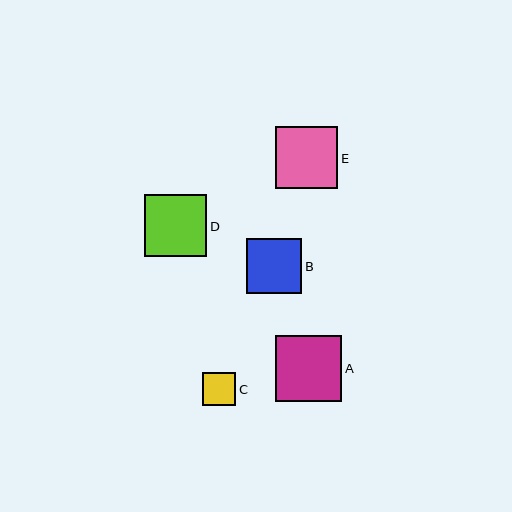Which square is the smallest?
Square C is the smallest with a size of approximately 33 pixels.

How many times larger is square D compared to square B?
Square D is approximately 1.1 times the size of square B.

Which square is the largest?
Square A is the largest with a size of approximately 67 pixels.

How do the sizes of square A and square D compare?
Square A and square D are approximately the same size.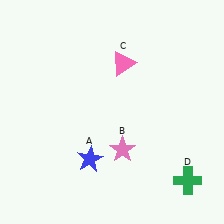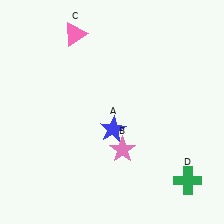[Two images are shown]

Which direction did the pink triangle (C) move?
The pink triangle (C) moved left.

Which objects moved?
The objects that moved are: the blue star (A), the pink triangle (C).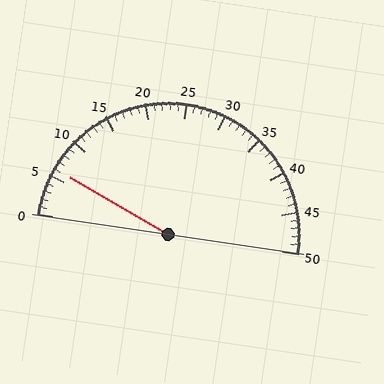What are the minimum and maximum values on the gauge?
The gauge ranges from 0 to 50.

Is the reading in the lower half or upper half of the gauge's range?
The reading is in the lower half of the range (0 to 50).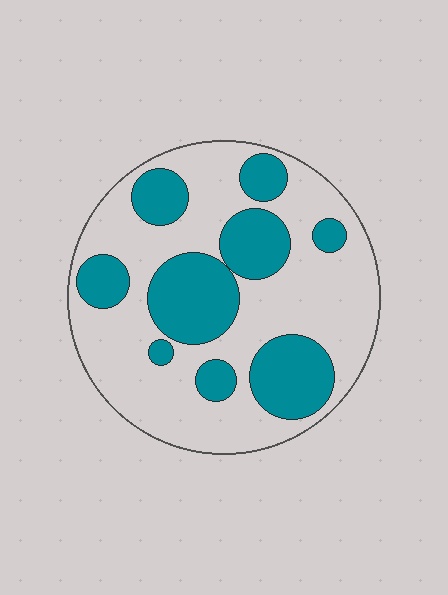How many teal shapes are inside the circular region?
9.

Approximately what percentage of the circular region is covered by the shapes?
Approximately 35%.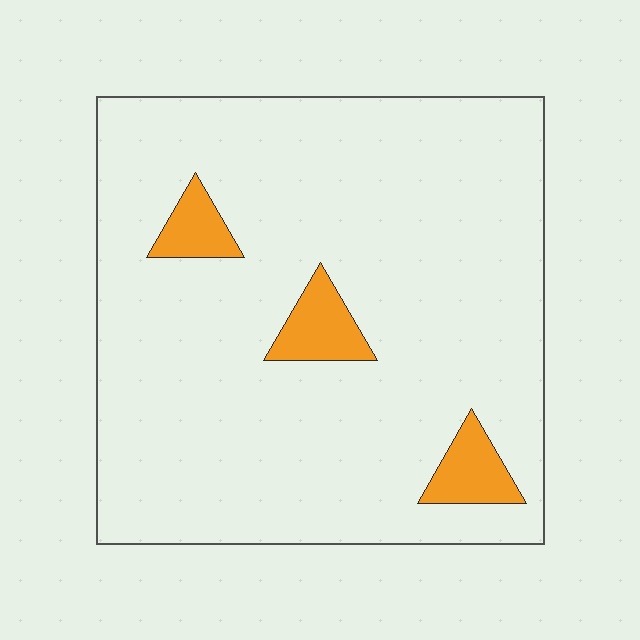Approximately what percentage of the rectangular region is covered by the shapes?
Approximately 10%.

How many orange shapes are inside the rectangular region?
3.